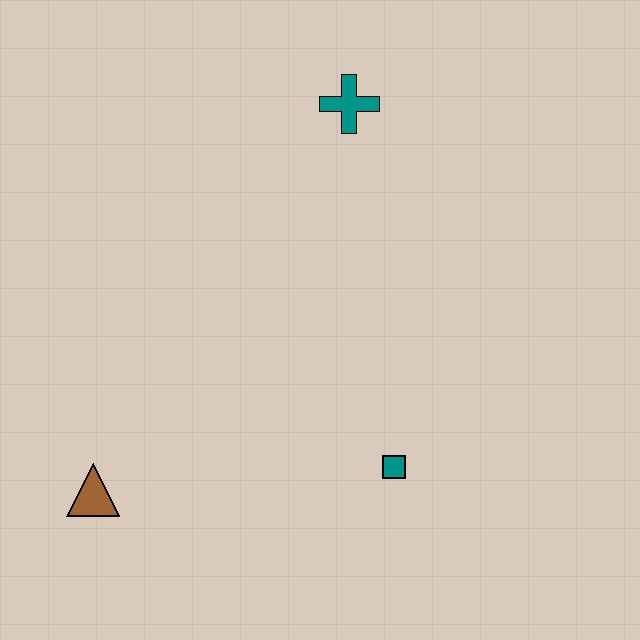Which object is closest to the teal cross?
The teal square is closest to the teal cross.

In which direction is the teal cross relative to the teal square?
The teal cross is above the teal square.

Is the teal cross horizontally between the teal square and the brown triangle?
Yes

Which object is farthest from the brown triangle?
The teal cross is farthest from the brown triangle.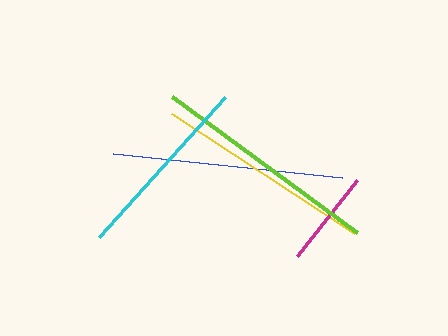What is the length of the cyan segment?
The cyan segment is approximately 188 pixels long.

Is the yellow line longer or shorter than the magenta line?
The yellow line is longer than the magenta line.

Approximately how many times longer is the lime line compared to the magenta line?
The lime line is approximately 2.4 times the length of the magenta line.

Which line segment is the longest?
The blue line is the longest at approximately 230 pixels.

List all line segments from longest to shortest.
From longest to shortest: blue, lime, yellow, cyan, magenta.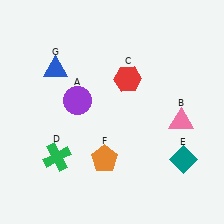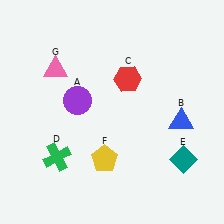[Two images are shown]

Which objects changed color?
B changed from pink to blue. F changed from orange to yellow. G changed from blue to pink.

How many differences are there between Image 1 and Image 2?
There are 3 differences between the two images.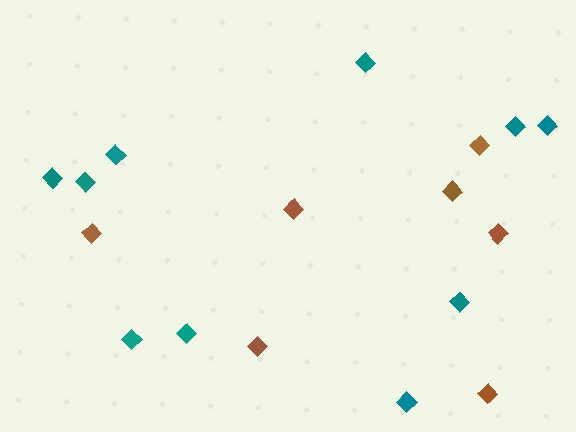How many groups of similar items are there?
There are 2 groups: one group of brown diamonds (7) and one group of teal diamonds (10).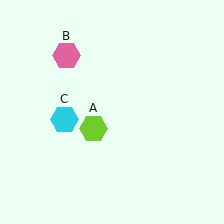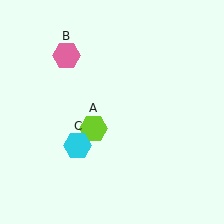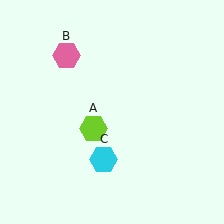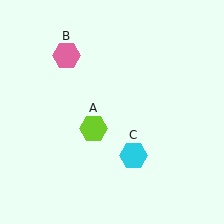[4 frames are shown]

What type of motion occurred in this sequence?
The cyan hexagon (object C) rotated counterclockwise around the center of the scene.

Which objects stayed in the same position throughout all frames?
Lime hexagon (object A) and pink hexagon (object B) remained stationary.